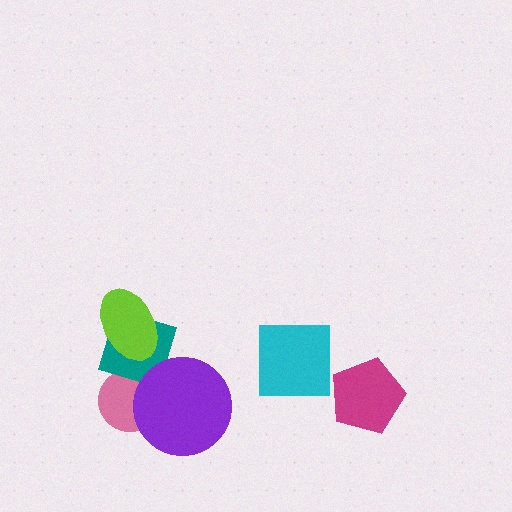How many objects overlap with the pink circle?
2 objects overlap with the pink circle.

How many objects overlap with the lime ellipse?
1 object overlaps with the lime ellipse.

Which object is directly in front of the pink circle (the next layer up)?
The teal diamond is directly in front of the pink circle.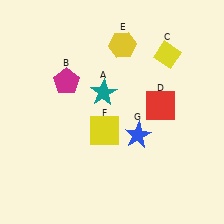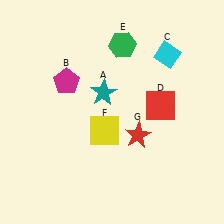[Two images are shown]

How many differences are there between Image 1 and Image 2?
There are 3 differences between the two images.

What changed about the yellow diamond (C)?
In Image 1, C is yellow. In Image 2, it changed to cyan.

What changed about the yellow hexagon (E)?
In Image 1, E is yellow. In Image 2, it changed to green.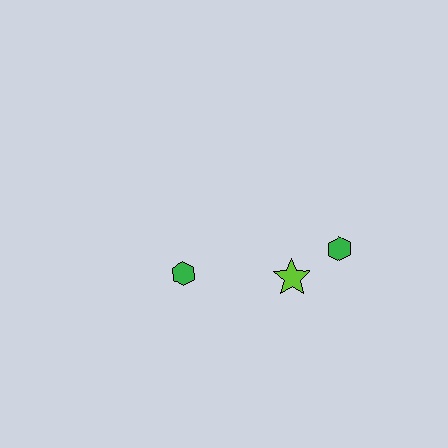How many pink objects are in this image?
There are no pink objects.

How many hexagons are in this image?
There are 2 hexagons.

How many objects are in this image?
There are 3 objects.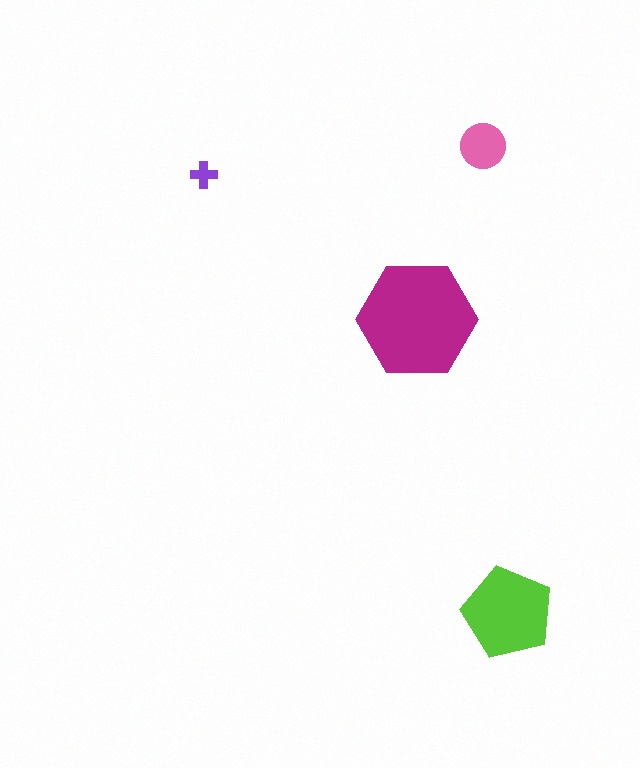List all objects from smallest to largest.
The purple cross, the pink circle, the lime pentagon, the magenta hexagon.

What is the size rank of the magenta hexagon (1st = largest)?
1st.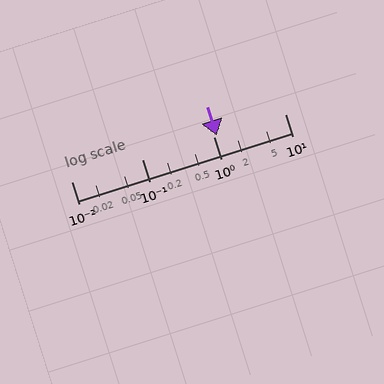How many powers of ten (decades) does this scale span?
The scale spans 3 decades, from 0.01 to 10.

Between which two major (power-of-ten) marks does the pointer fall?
The pointer is between 1 and 10.